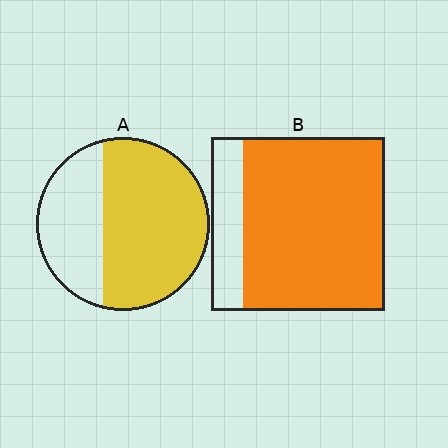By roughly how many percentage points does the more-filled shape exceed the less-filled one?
By roughly 15 percentage points (B over A).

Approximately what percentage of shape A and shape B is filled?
A is approximately 65% and B is approximately 80%.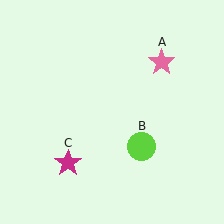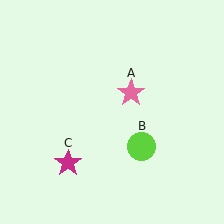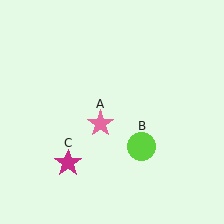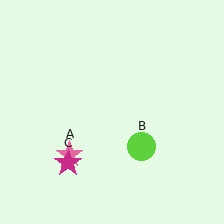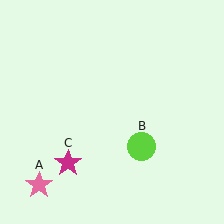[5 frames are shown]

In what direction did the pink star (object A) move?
The pink star (object A) moved down and to the left.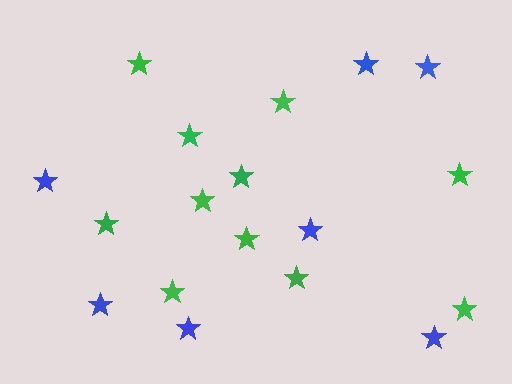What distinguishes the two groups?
There are 2 groups: one group of blue stars (7) and one group of green stars (11).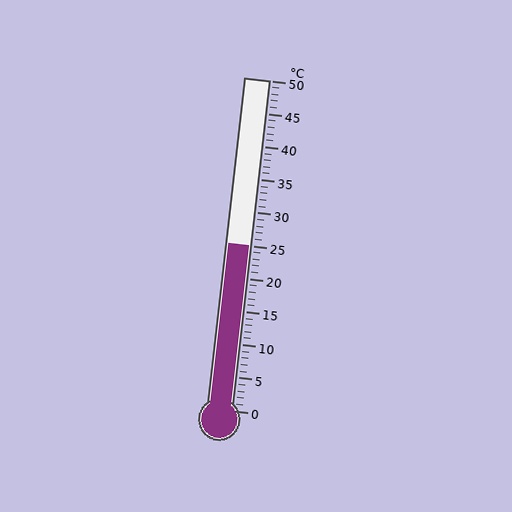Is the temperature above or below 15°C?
The temperature is above 15°C.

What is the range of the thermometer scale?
The thermometer scale ranges from 0°C to 50°C.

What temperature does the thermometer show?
The thermometer shows approximately 25°C.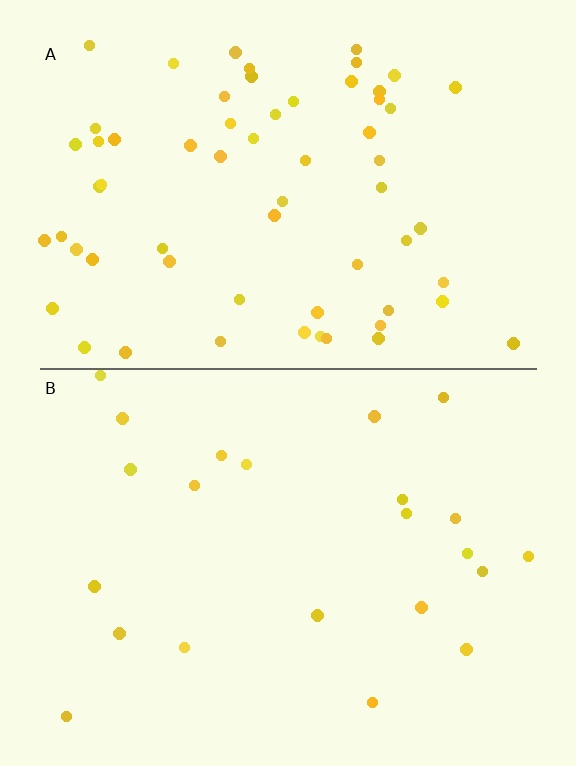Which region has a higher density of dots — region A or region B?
A (the top).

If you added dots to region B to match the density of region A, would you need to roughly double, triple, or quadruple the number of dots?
Approximately triple.